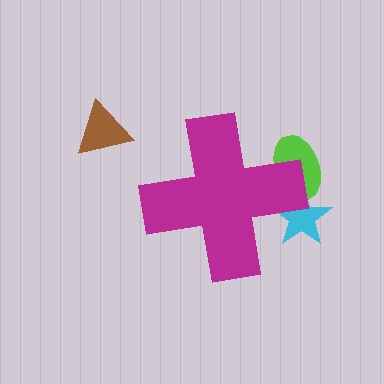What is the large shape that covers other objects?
A magenta cross.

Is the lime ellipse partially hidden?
Yes, the lime ellipse is partially hidden behind the magenta cross.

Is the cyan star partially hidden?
Yes, the cyan star is partially hidden behind the magenta cross.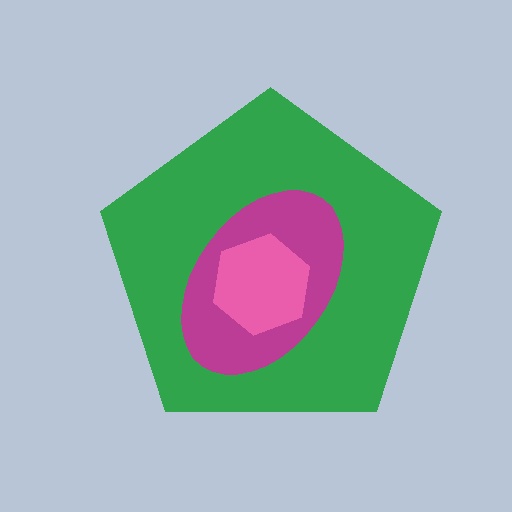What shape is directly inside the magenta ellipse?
The pink hexagon.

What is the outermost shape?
The green pentagon.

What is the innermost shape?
The pink hexagon.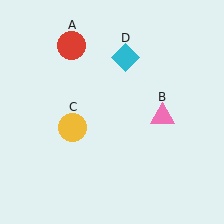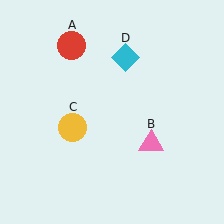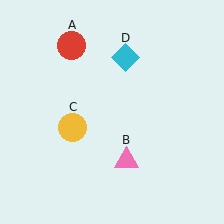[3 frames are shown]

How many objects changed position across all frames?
1 object changed position: pink triangle (object B).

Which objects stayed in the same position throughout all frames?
Red circle (object A) and yellow circle (object C) and cyan diamond (object D) remained stationary.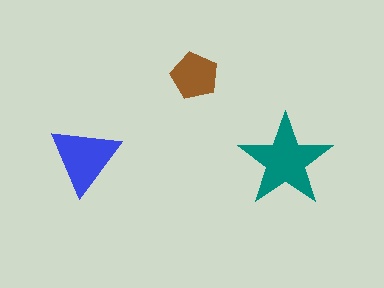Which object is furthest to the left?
The blue triangle is leftmost.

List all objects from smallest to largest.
The brown pentagon, the blue triangle, the teal star.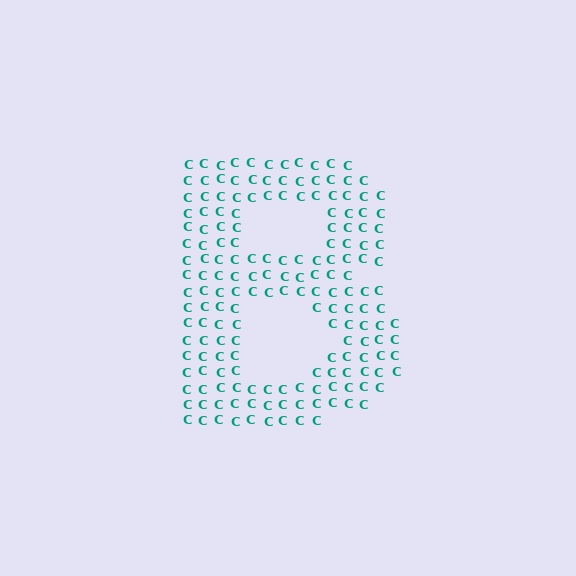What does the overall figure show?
The overall figure shows the letter B.